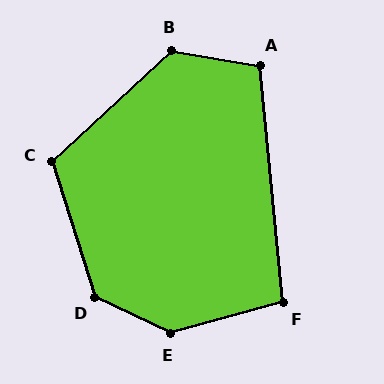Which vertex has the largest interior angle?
E, at approximately 139 degrees.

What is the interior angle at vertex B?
Approximately 127 degrees (obtuse).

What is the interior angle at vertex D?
Approximately 133 degrees (obtuse).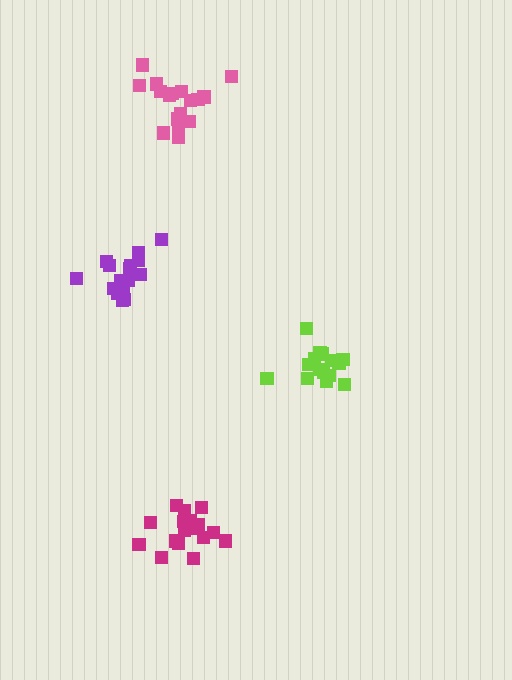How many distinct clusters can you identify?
There are 4 distinct clusters.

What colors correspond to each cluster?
The clusters are colored: lime, magenta, pink, purple.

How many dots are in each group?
Group 1: 17 dots, Group 2: 19 dots, Group 3: 17 dots, Group 4: 17 dots (70 total).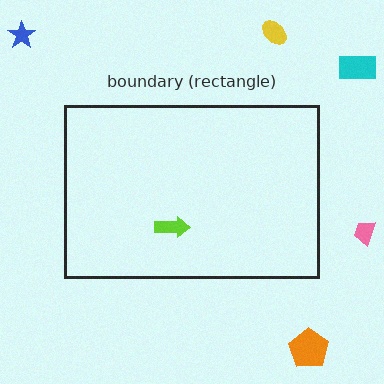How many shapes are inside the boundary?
1 inside, 5 outside.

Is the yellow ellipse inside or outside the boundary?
Outside.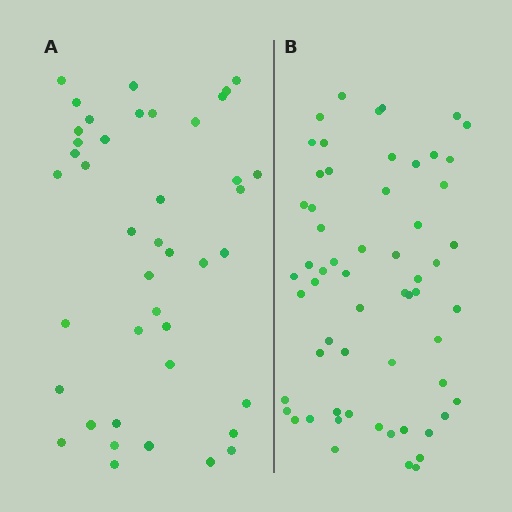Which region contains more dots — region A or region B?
Region B (the right region) has more dots.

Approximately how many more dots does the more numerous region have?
Region B has approximately 20 more dots than region A.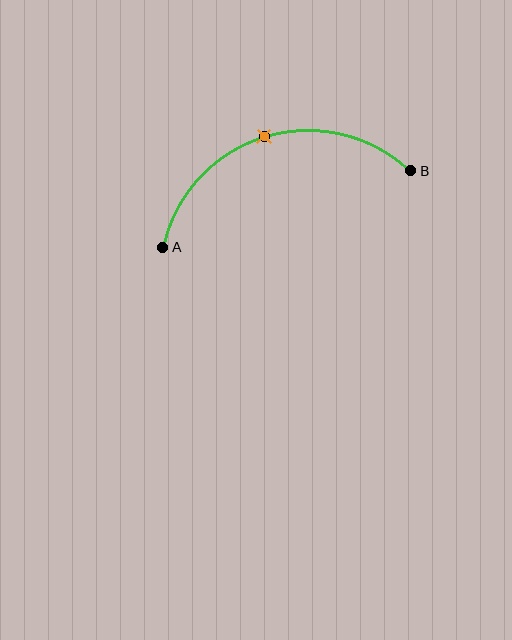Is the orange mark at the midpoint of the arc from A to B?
Yes. The orange mark lies on the arc at equal arc-length from both A and B — it is the arc midpoint.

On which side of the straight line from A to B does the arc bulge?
The arc bulges above the straight line connecting A and B.